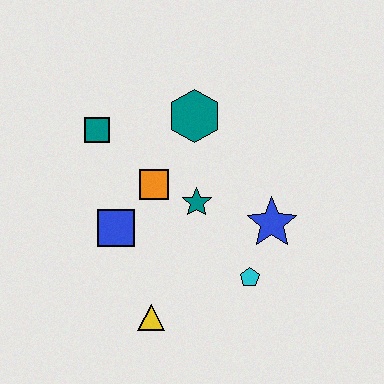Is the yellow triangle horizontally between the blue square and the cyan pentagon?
Yes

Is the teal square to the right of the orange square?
No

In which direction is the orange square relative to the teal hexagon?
The orange square is below the teal hexagon.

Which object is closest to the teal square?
The orange square is closest to the teal square.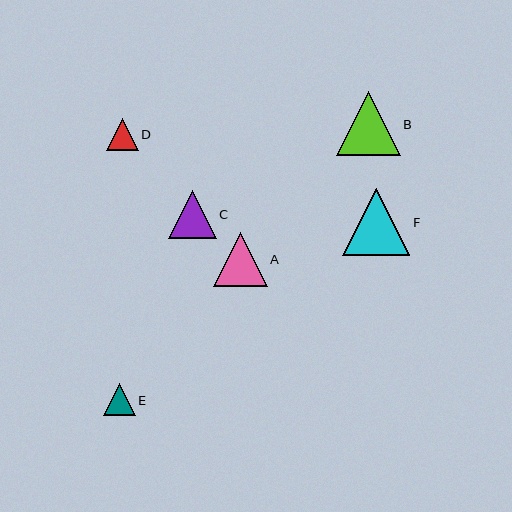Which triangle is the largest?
Triangle F is the largest with a size of approximately 67 pixels.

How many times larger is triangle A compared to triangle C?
Triangle A is approximately 1.1 times the size of triangle C.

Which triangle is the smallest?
Triangle D is the smallest with a size of approximately 32 pixels.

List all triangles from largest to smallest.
From largest to smallest: F, B, A, C, E, D.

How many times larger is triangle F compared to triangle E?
Triangle F is approximately 2.1 times the size of triangle E.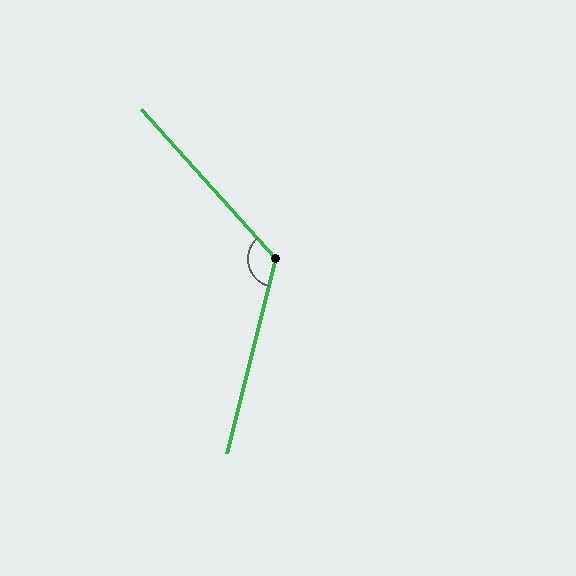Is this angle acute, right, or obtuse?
It is obtuse.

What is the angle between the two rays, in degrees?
Approximately 124 degrees.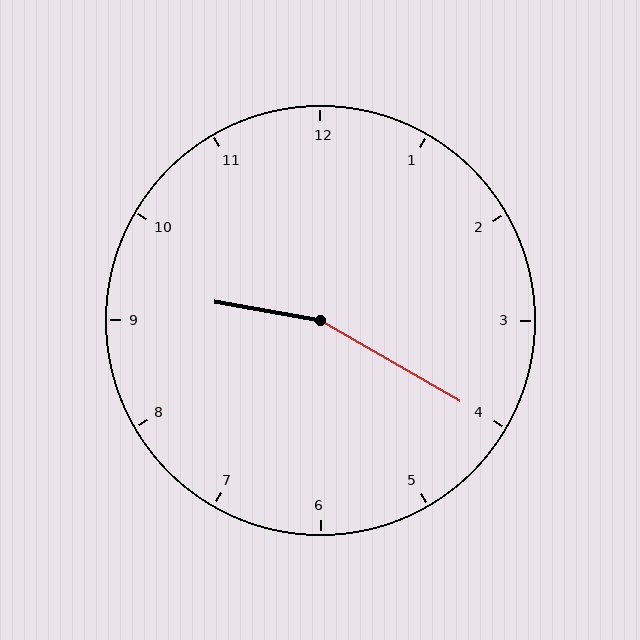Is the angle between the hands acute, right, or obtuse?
It is obtuse.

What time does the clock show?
9:20.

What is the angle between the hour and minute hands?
Approximately 160 degrees.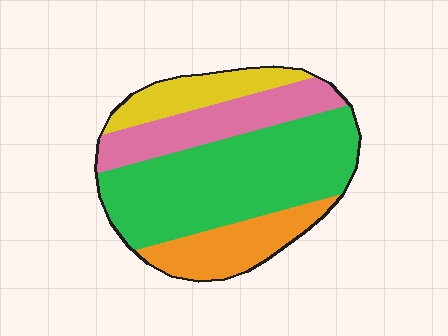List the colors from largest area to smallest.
From largest to smallest: green, pink, orange, yellow.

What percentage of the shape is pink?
Pink covers around 20% of the shape.